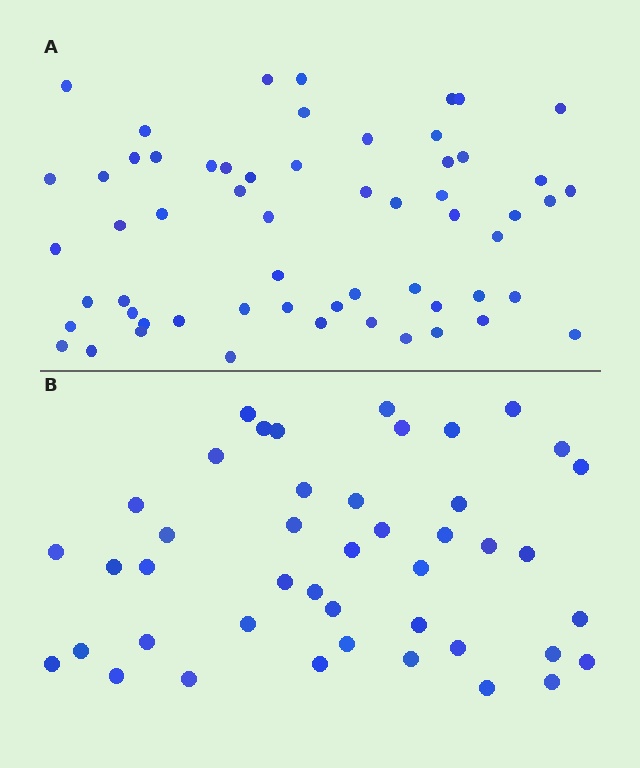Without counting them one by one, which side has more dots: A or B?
Region A (the top region) has more dots.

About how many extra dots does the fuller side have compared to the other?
Region A has approximately 15 more dots than region B.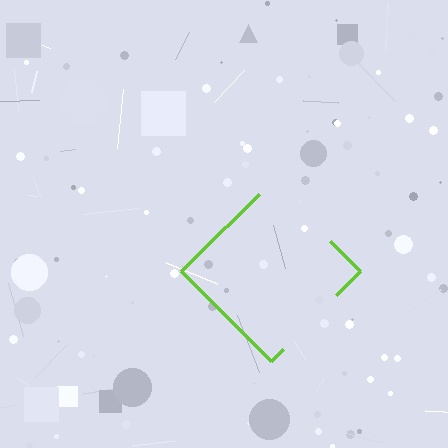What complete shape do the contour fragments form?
The contour fragments form a diamond.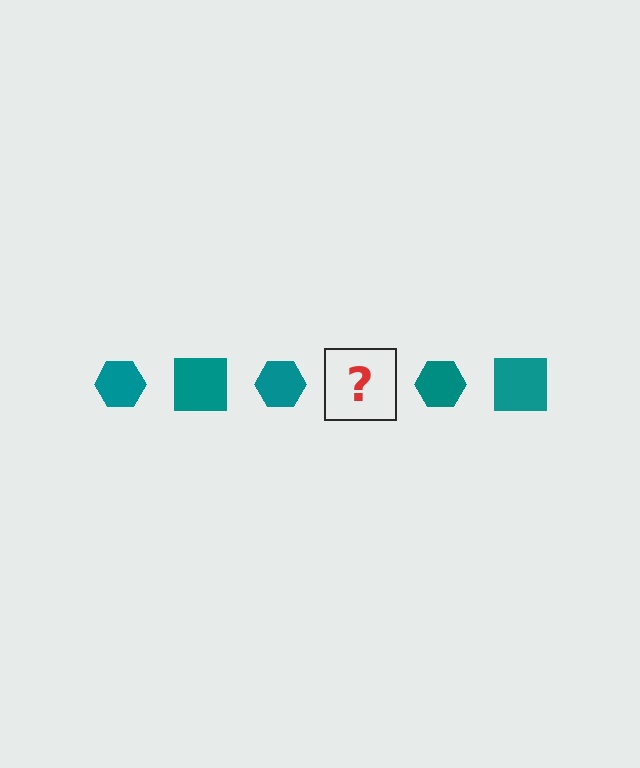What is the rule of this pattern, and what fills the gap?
The rule is that the pattern cycles through hexagon, square shapes in teal. The gap should be filled with a teal square.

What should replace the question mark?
The question mark should be replaced with a teal square.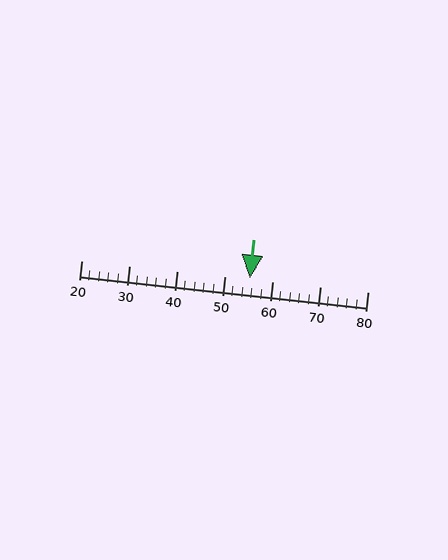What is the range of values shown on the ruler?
The ruler shows values from 20 to 80.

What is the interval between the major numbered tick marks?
The major tick marks are spaced 10 units apart.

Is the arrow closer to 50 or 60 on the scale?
The arrow is closer to 60.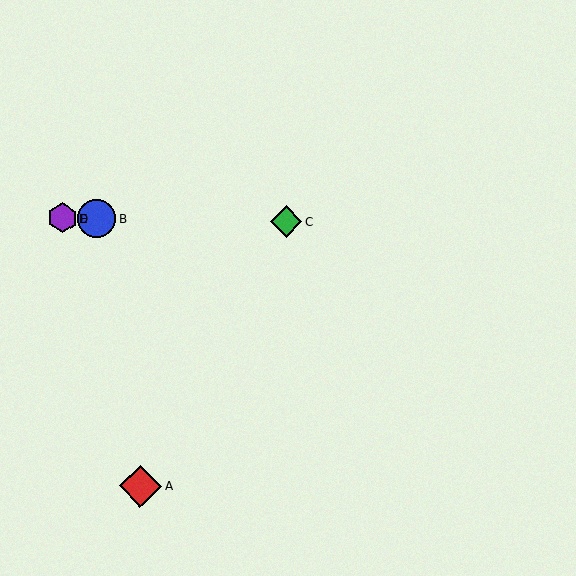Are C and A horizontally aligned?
No, C is at y≈221 and A is at y≈486.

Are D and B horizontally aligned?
Yes, both are at y≈218.